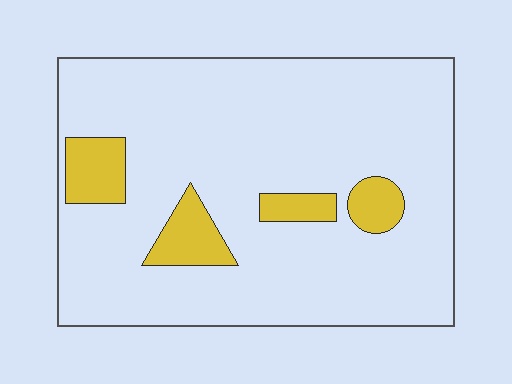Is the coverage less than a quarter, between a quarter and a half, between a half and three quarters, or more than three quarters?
Less than a quarter.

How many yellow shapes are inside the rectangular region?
4.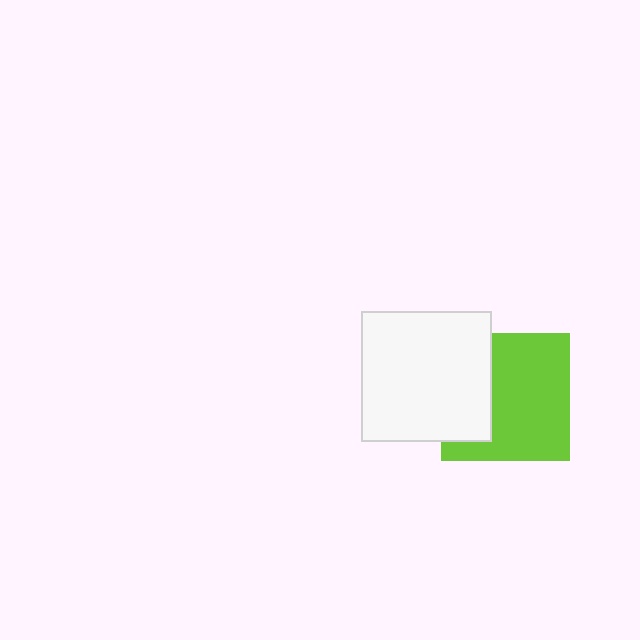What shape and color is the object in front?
The object in front is a white square.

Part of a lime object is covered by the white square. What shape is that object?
It is a square.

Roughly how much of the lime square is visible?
Most of it is visible (roughly 67%).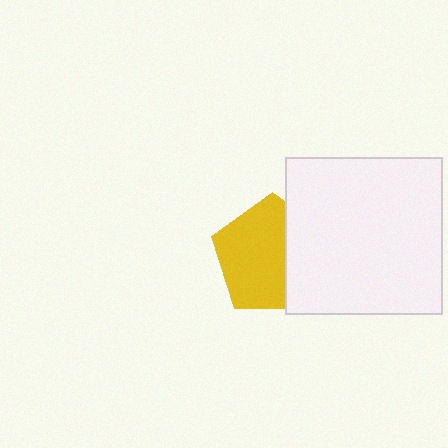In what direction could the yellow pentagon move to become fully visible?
The yellow pentagon could move left. That would shift it out from behind the white square entirely.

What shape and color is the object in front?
The object in front is a white square.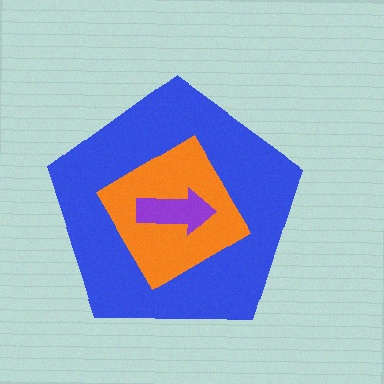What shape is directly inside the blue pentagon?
The orange diamond.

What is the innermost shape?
The purple arrow.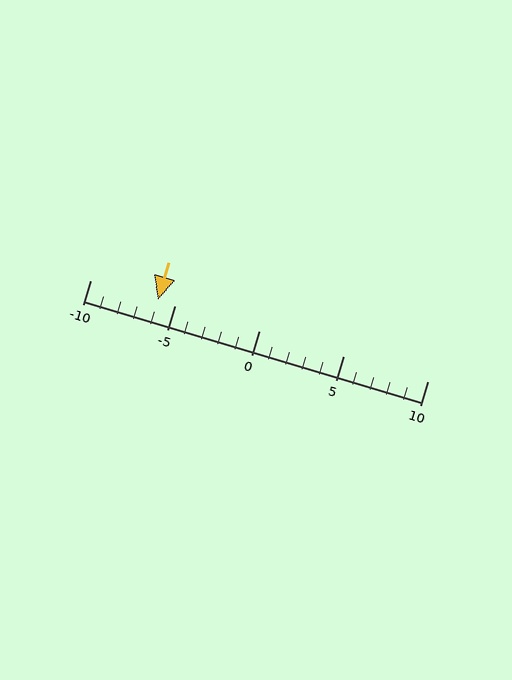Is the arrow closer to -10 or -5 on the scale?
The arrow is closer to -5.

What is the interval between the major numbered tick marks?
The major tick marks are spaced 5 units apart.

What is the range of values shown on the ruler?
The ruler shows values from -10 to 10.